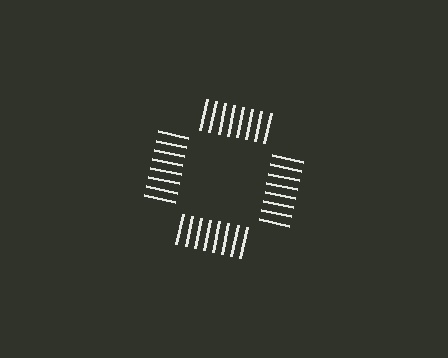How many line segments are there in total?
32 — 8 along each of the 4 edges.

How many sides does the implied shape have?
4 sides — the line-ends trace a square.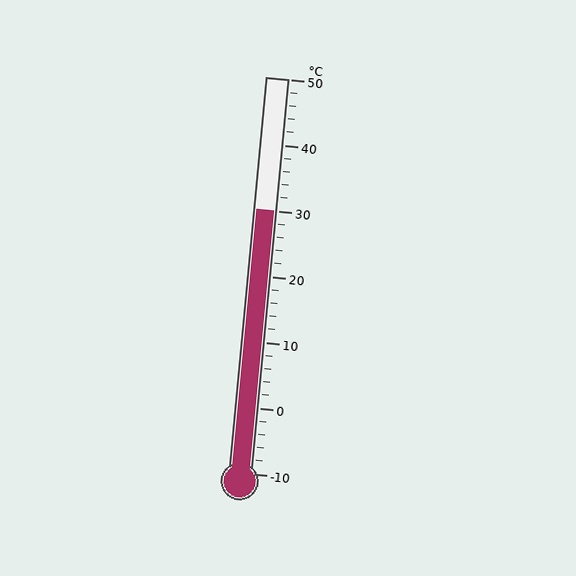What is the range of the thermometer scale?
The thermometer scale ranges from -10°C to 50°C.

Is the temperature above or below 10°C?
The temperature is above 10°C.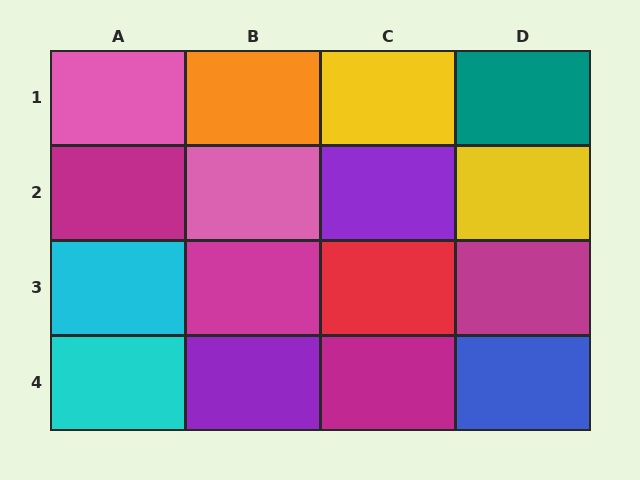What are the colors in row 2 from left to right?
Magenta, pink, purple, yellow.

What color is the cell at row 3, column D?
Magenta.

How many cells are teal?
1 cell is teal.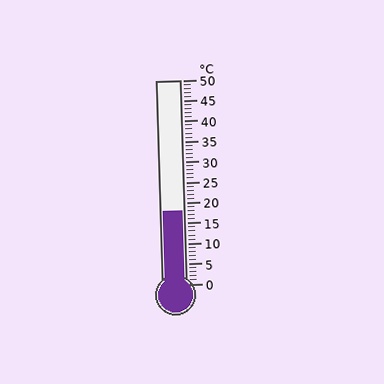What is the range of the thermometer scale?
The thermometer scale ranges from 0°C to 50°C.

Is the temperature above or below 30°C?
The temperature is below 30°C.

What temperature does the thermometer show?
The thermometer shows approximately 18°C.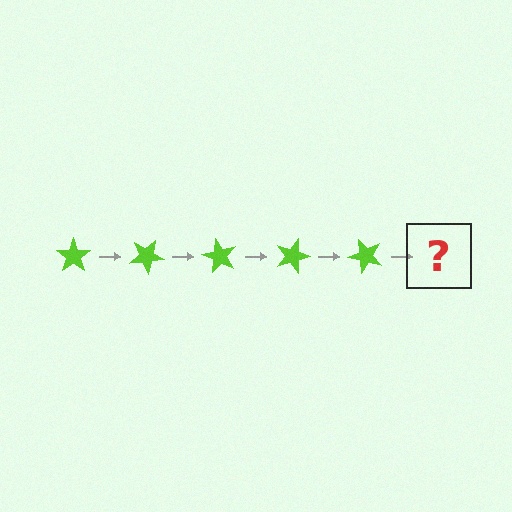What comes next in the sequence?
The next element should be a lime star rotated 150 degrees.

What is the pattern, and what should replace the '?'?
The pattern is that the star rotates 30 degrees each step. The '?' should be a lime star rotated 150 degrees.